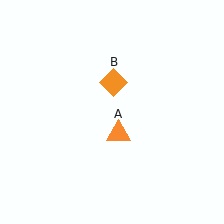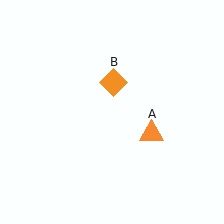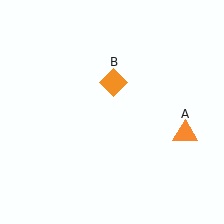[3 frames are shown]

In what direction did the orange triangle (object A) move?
The orange triangle (object A) moved right.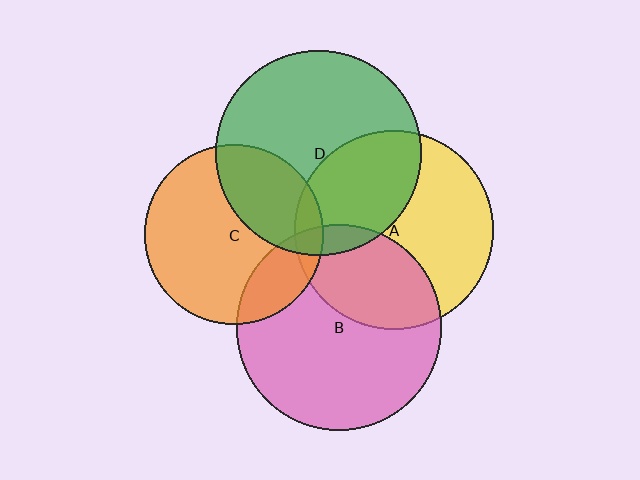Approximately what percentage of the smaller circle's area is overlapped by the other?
Approximately 35%.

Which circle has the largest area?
Circle D (green).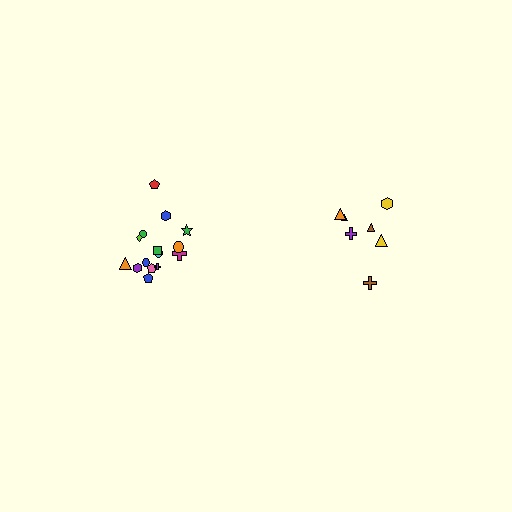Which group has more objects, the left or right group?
The left group.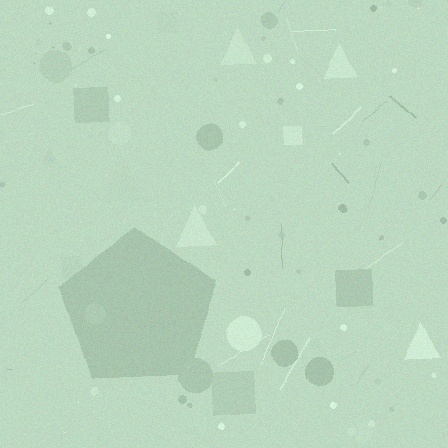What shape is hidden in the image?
A pentagon is hidden in the image.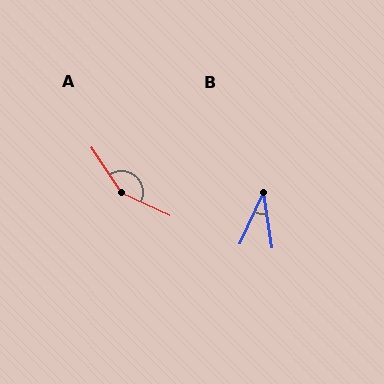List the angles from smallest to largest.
B (33°), A (149°).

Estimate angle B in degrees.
Approximately 33 degrees.